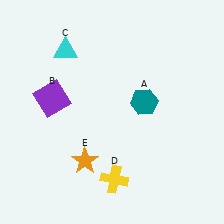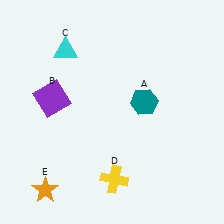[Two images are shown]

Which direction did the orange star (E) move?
The orange star (E) moved left.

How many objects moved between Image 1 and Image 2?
1 object moved between the two images.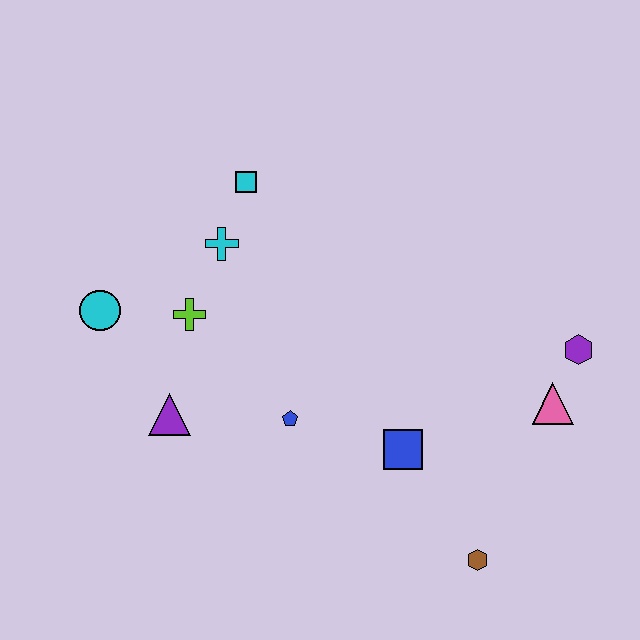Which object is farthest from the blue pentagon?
The purple hexagon is farthest from the blue pentagon.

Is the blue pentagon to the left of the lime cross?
No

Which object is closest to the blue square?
The blue pentagon is closest to the blue square.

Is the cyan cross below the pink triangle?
No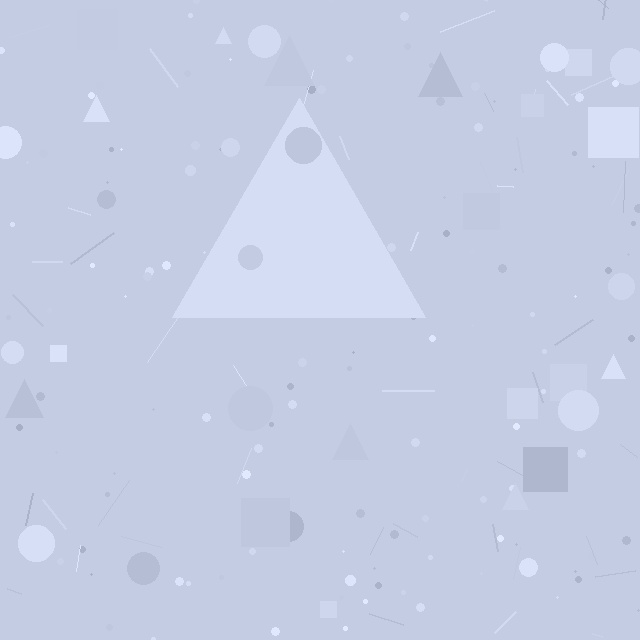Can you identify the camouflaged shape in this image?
The camouflaged shape is a triangle.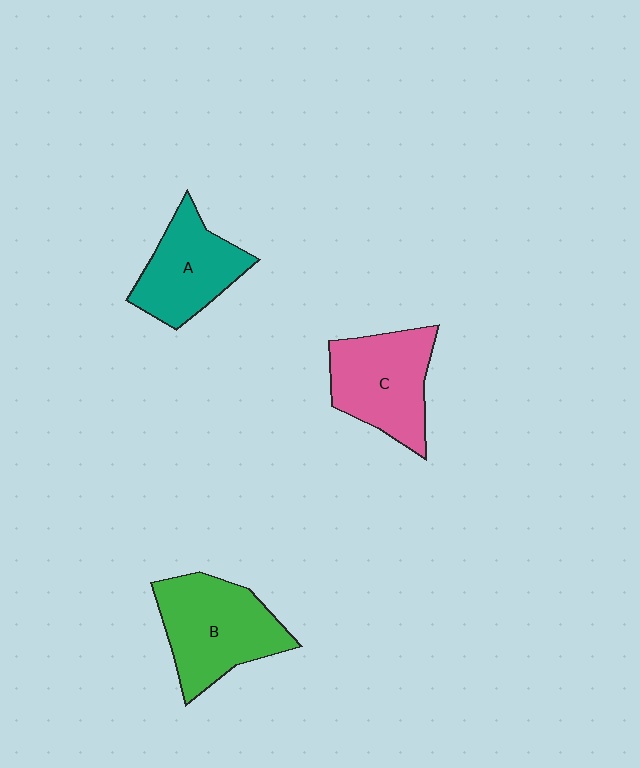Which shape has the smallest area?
Shape A (teal).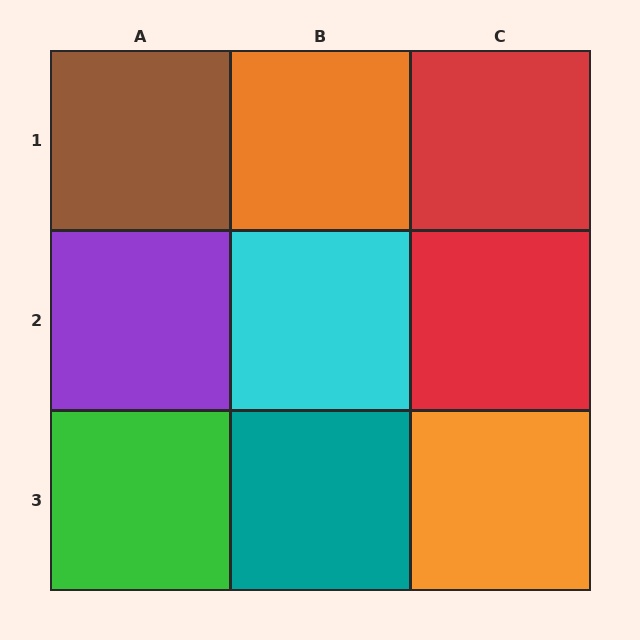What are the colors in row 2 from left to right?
Purple, cyan, red.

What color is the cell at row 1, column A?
Brown.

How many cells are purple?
1 cell is purple.